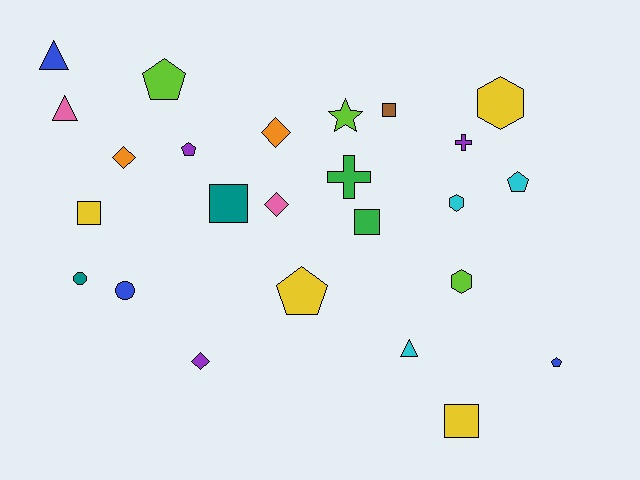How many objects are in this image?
There are 25 objects.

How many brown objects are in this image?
There is 1 brown object.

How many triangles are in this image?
There are 3 triangles.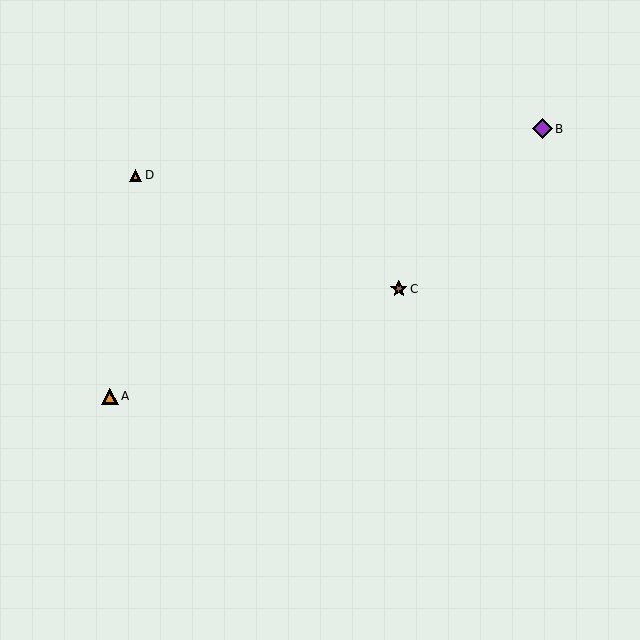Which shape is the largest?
The purple diamond (labeled B) is the largest.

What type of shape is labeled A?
Shape A is an orange triangle.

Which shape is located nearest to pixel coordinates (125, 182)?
The orange triangle (labeled D) at (135, 175) is nearest to that location.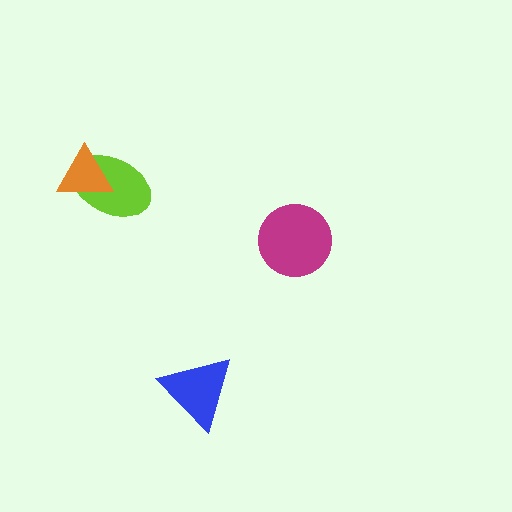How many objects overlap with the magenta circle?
0 objects overlap with the magenta circle.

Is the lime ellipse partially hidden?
Yes, it is partially covered by another shape.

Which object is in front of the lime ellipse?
The orange triangle is in front of the lime ellipse.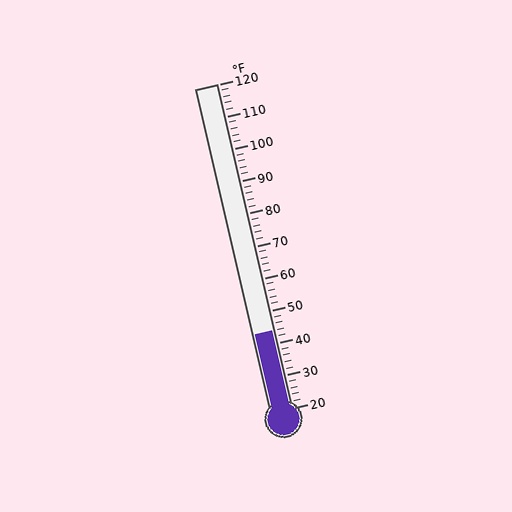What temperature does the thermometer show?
The thermometer shows approximately 44°F.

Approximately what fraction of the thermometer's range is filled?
The thermometer is filled to approximately 25% of its range.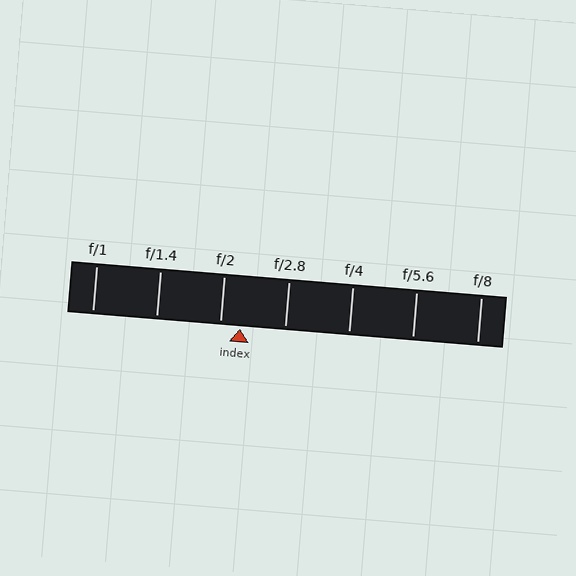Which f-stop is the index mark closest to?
The index mark is closest to f/2.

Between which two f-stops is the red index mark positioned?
The index mark is between f/2 and f/2.8.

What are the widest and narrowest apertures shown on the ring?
The widest aperture shown is f/1 and the narrowest is f/8.